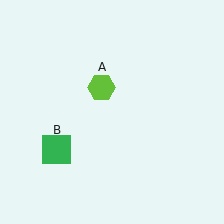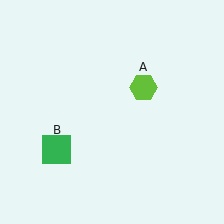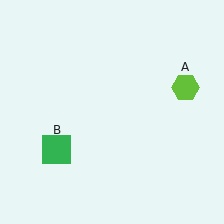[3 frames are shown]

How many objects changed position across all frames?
1 object changed position: lime hexagon (object A).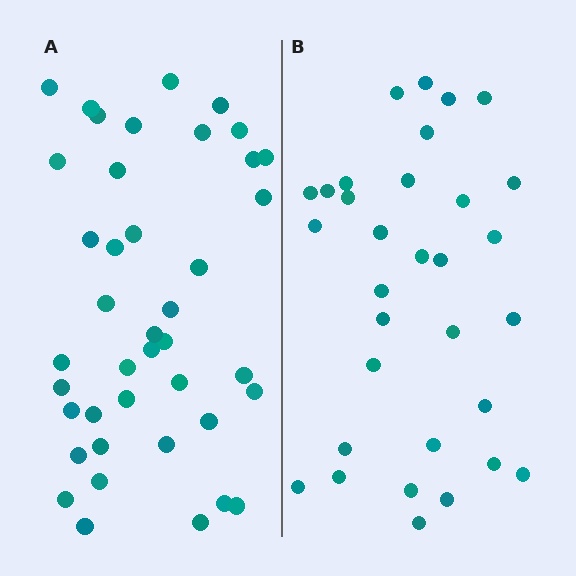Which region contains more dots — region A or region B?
Region A (the left region) has more dots.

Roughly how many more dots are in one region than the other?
Region A has roughly 8 or so more dots than region B.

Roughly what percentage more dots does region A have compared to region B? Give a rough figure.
About 30% more.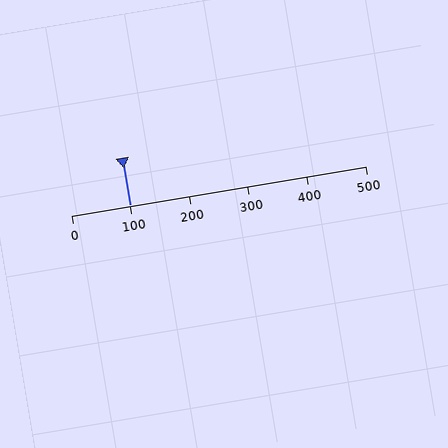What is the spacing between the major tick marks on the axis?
The major ticks are spaced 100 apart.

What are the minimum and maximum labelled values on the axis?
The axis runs from 0 to 500.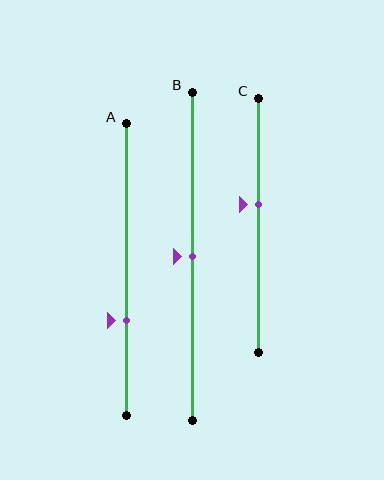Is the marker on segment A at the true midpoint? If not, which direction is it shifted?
No, the marker on segment A is shifted downward by about 17% of the segment length.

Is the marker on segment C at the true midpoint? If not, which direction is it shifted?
No, the marker on segment C is shifted upward by about 8% of the segment length.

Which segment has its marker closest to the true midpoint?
Segment B has its marker closest to the true midpoint.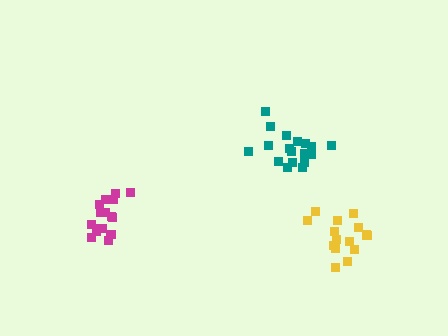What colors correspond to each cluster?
The clusters are colored: teal, magenta, yellow.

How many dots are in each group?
Group 1: 18 dots, Group 2: 16 dots, Group 3: 16 dots (50 total).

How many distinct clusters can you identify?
There are 3 distinct clusters.